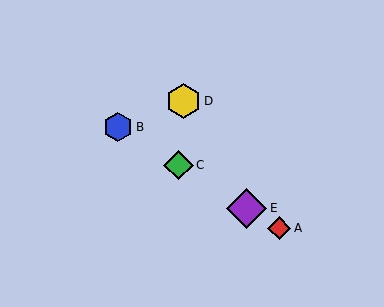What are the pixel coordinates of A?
Object A is at (279, 228).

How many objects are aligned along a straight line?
4 objects (A, B, C, E) are aligned along a straight line.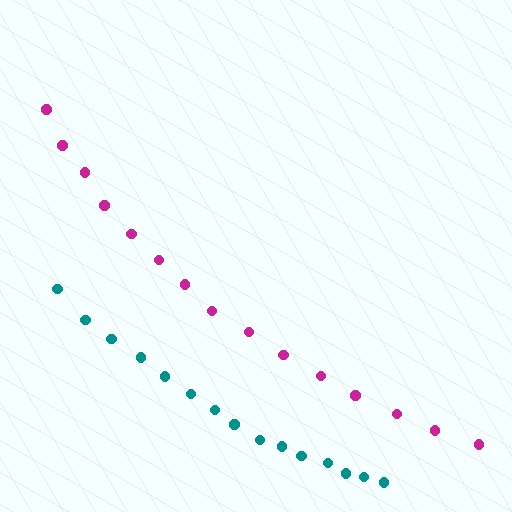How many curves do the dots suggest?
There are 2 distinct paths.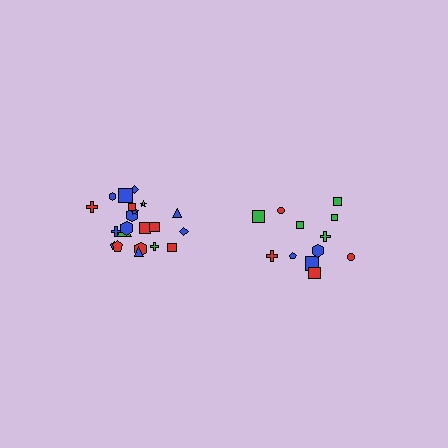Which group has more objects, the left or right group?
The left group.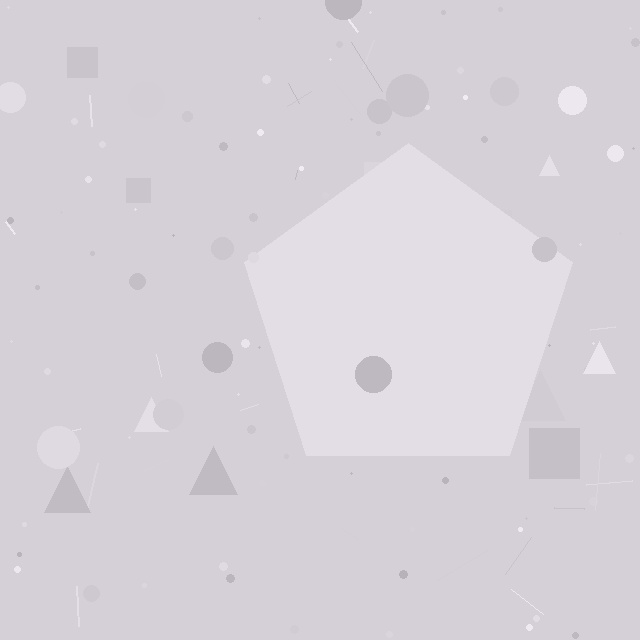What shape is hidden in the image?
A pentagon is hidden in the image.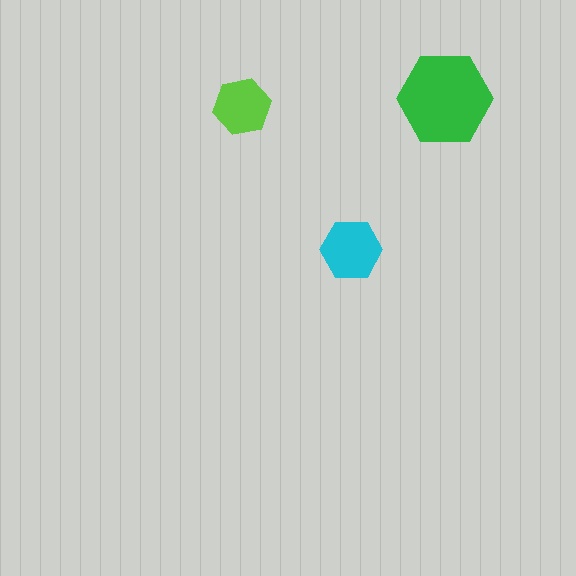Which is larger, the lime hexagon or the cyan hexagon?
The cyan one.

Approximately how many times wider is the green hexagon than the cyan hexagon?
About 1.5 times wider.